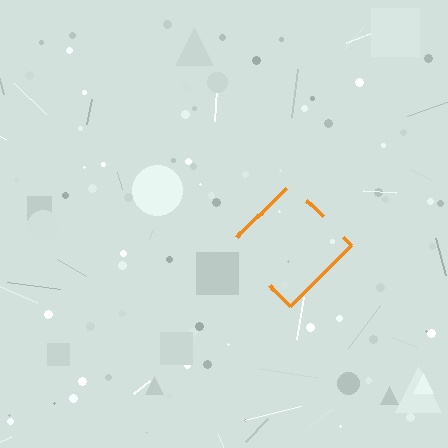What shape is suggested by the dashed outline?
The dashed outline suggests a diamond.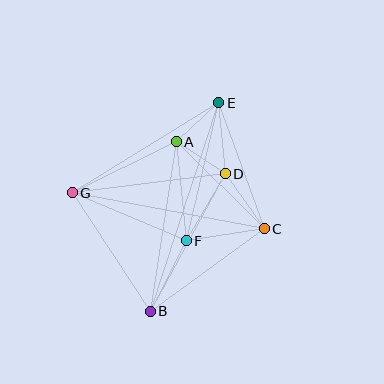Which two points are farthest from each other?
Points B and E are farthest from each other.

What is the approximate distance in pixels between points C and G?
The distance between C and G is approximately 195 pixels.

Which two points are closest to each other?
Points A and E are closest to each other.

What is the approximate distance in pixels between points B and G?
The distance between B and G is approximately 142 pixels.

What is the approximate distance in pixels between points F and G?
The distance between F and G is approximately 124 pixels.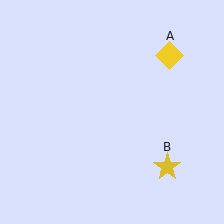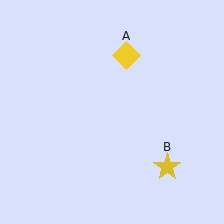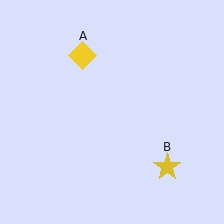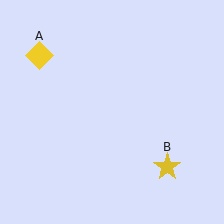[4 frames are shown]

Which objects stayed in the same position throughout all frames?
Yellow star (object B) remained stationary.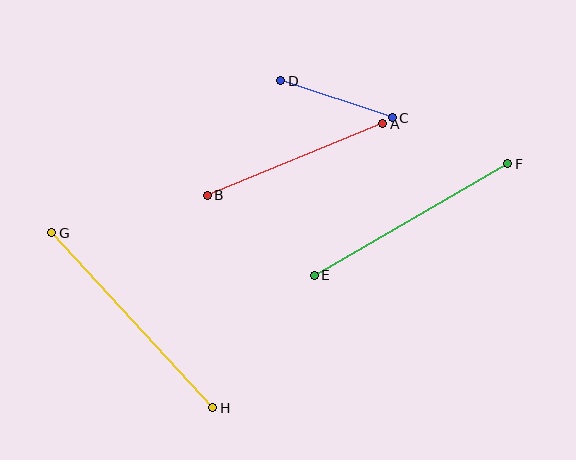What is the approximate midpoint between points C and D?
The midpoint is at approximately (337, 99) pixels.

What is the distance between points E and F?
The distance is approximately 223 pixels.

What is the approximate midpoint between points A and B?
The midpoint is at approximately (295, 159) pixels.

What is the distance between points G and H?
The distance is approximately 238 pixels.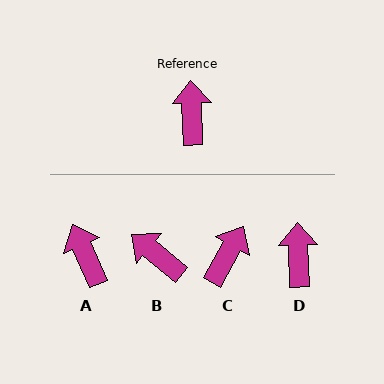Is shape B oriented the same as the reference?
No, it is off by about 49 degrees.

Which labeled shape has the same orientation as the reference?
D.